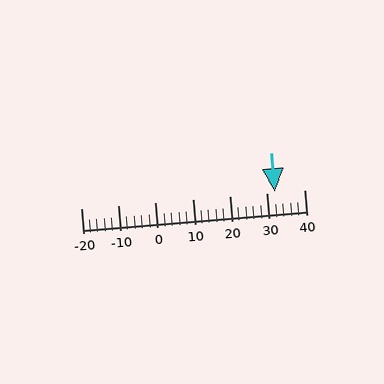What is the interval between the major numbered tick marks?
The major tick marks are spaced 10 units apart.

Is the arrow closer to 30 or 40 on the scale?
The arrow is closer to 30.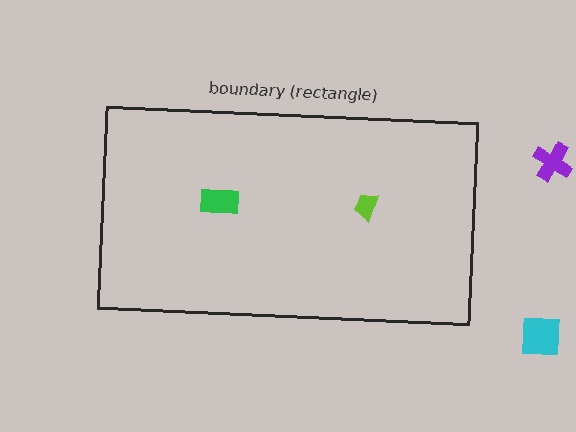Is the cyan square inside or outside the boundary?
Outside.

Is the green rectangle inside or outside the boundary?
Inside.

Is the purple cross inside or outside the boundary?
Outside.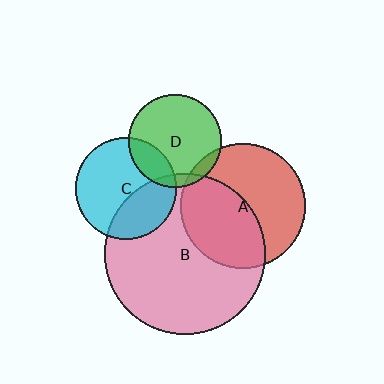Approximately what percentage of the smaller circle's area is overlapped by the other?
Approximately 10%.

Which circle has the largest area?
Circle B (pink).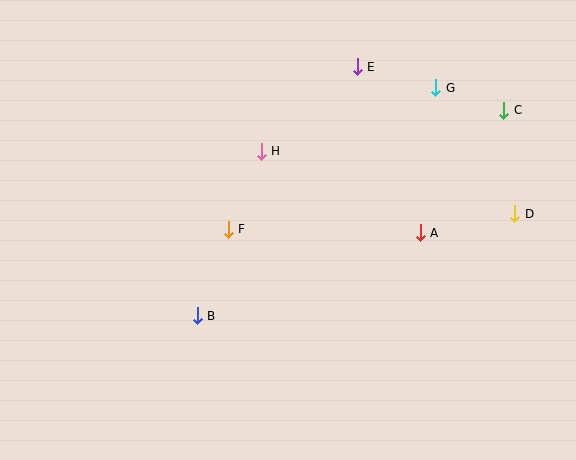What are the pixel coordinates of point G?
Point G is at (436, 88).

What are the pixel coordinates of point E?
Point E is at (357, 67).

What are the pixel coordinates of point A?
Point A is at (420, 233).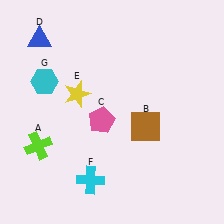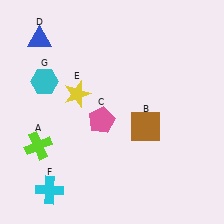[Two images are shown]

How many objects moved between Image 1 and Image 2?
1 object moved between the two images.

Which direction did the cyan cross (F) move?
The cyan cross (F) moved left.